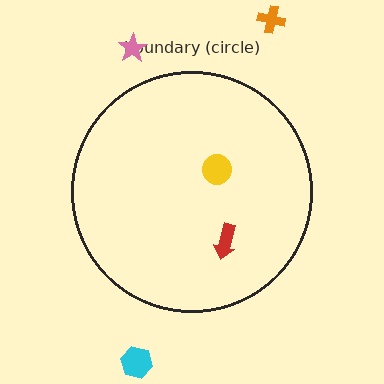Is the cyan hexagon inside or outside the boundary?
Outside.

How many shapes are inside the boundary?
2 inside, 3 outside.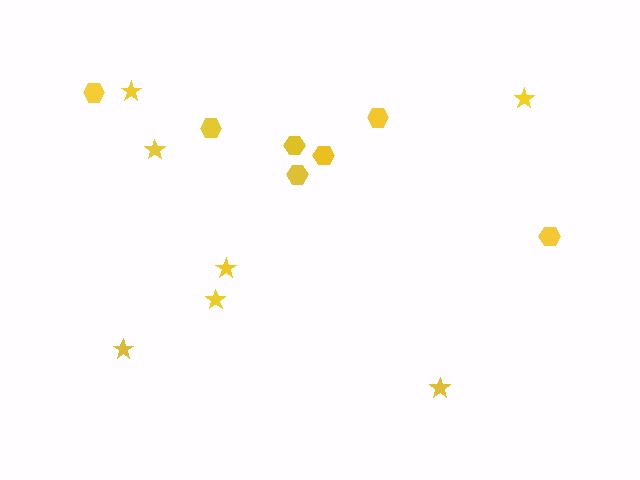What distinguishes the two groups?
There are 2 groups: one group of stars (7) and one group of hexagons (7).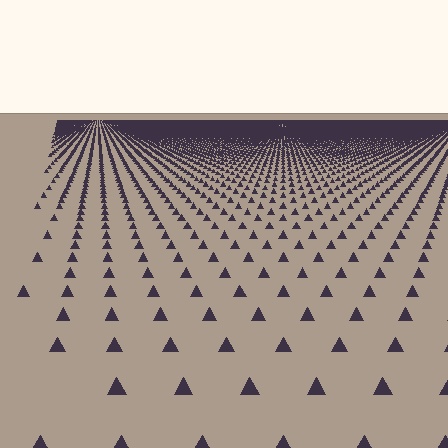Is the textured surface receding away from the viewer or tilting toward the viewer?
The surface is receding away from the viewer. Texture elements get smaller and denser toward the top.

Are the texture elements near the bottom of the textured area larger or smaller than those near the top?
Larger. Near the bottom, elements are closer to the viewer and appear at a bigger on-screen size.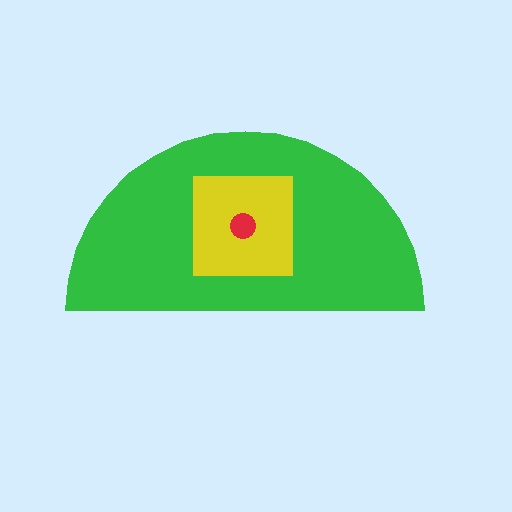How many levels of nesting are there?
3.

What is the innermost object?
The red circle.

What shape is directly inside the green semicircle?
The yellow square.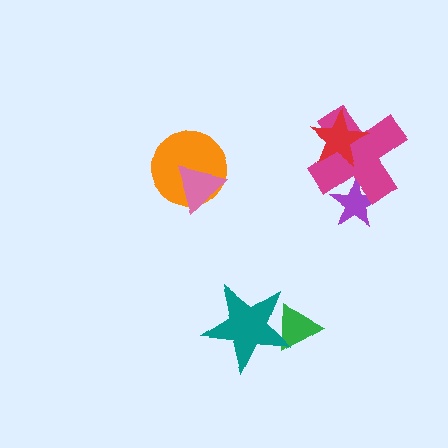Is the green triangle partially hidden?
Yes, it is partially covered by another shape.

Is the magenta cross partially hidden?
Yes, it is partially covered by another shape.